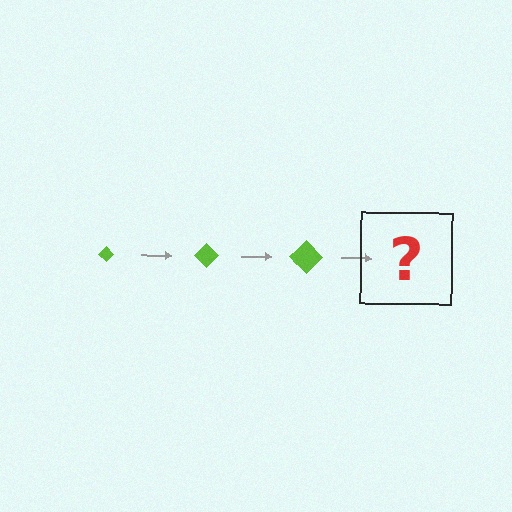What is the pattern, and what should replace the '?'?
The pattern is that the diamond gets progressively larger each step. The '?' should be a lime diamond, larger than the previous one.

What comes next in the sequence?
The next element should be a lime diamond, larger than the previous one.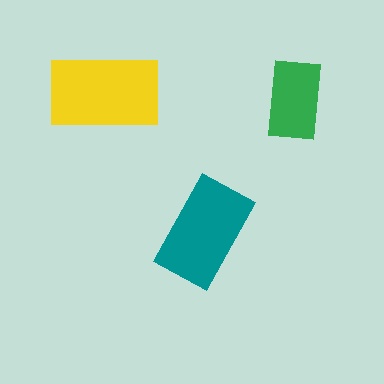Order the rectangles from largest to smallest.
the yellow one, the teal one, the green one.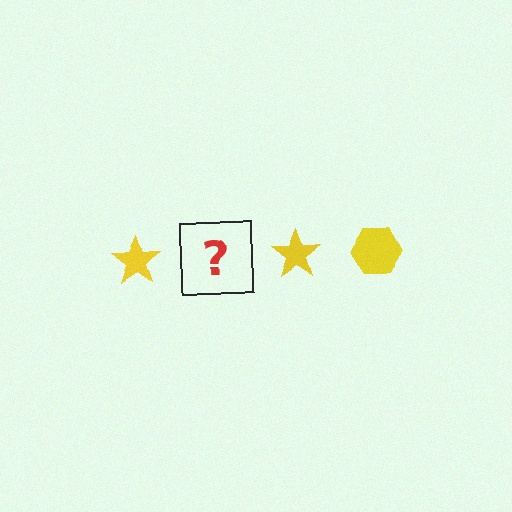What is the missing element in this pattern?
The missing element is a yellow hexagon.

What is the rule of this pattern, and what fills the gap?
The rule is that the pattern cycles through star, hexagon shapes in yellow. The gap should be filled with a yellow hexagon.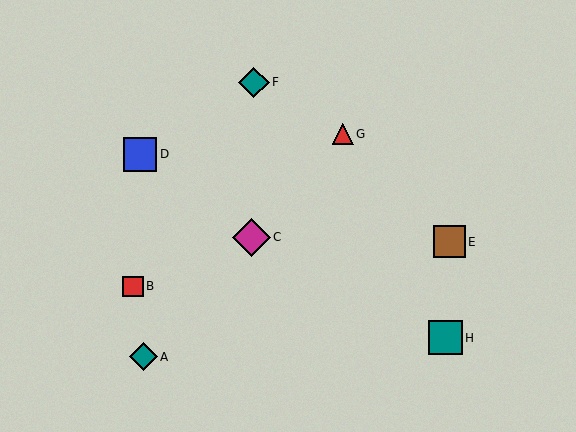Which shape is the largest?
The magenta diamond (labeled C) is the largest.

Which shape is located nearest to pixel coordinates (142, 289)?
The red square (labeled B) at (133, 286) is nearest to that location.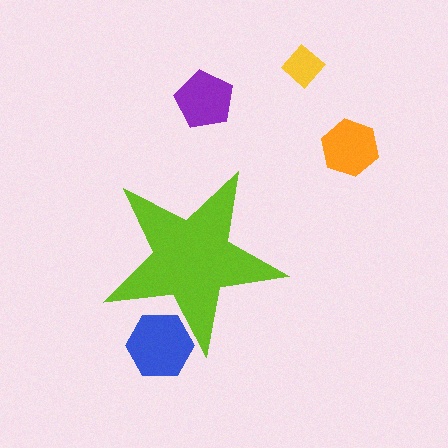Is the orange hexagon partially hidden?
No, the orange hexagon is fully visible.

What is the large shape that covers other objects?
A lime star.